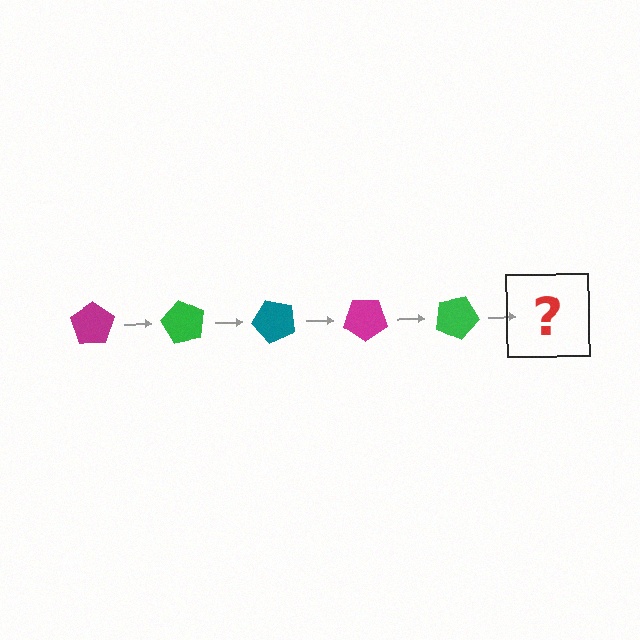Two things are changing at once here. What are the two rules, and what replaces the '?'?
The two rules are that it rotates 60 degrees each step and the color cycles through magenta, green, and teal. The '?' should be a teal pentagon, rotated 300 degrees from the start.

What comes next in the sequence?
The next element should be a teal pentagon, rotated 300 degrees from the start.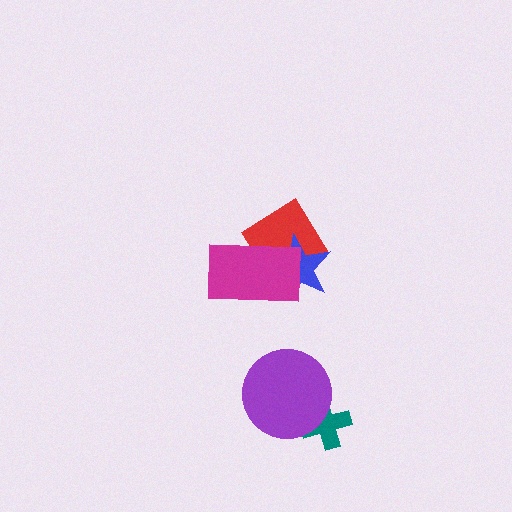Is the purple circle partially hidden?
No, no other shape covers it.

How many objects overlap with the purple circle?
1 object overlaps with the purple circle.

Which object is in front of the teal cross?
The purple circle is in front of the teal cross.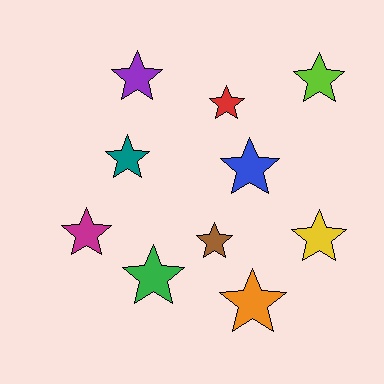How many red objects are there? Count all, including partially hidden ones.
There is 1 red object.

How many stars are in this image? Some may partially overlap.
There are 10 stars.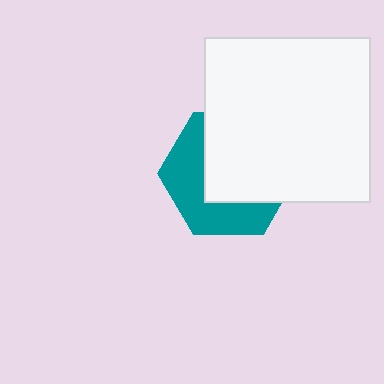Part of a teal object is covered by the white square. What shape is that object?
It is a hexagon.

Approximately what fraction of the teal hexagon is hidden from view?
Roughly 57% of the teal hexagon is hidden behind the white square.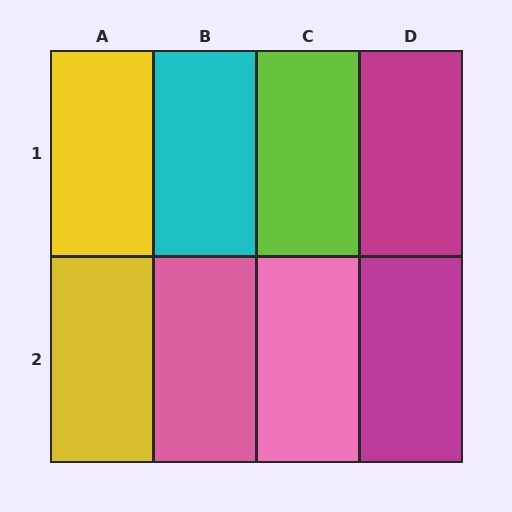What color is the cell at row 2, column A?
Yellow.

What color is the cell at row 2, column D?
Magenta.